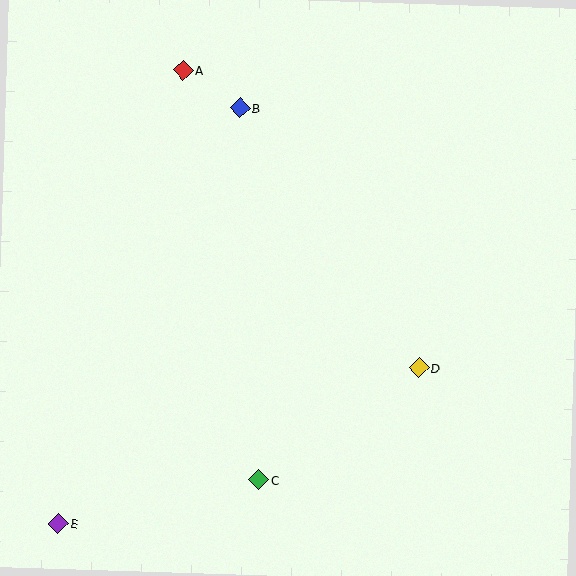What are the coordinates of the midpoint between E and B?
The midpoint between E and B is at (149, 316).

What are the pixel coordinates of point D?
Point D is at (419, 368).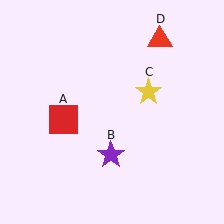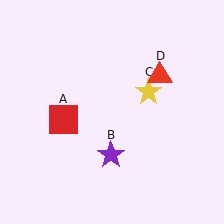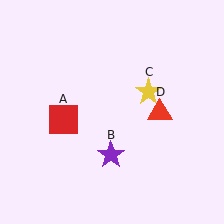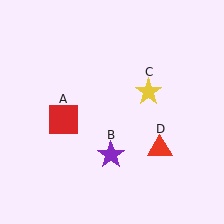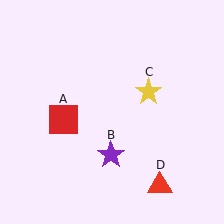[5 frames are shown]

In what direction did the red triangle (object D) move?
The red triangle (object D) moved down.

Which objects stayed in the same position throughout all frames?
Red square (object A) and purple star (object B) and yellow star (object C) remained stationary.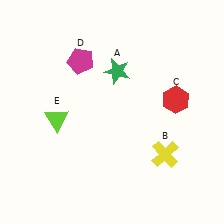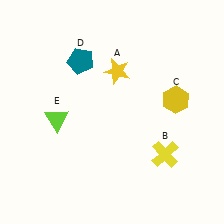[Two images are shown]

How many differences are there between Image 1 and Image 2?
There are 3 differences between the two images.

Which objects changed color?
A changed from green to yellow. C changed from red to yellow. D changed from magenta to teal.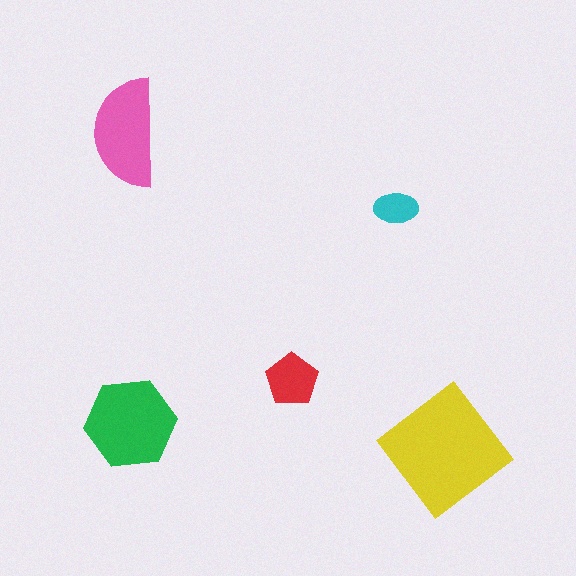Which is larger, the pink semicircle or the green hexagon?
The green hexagon.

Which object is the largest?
The yellow diamond.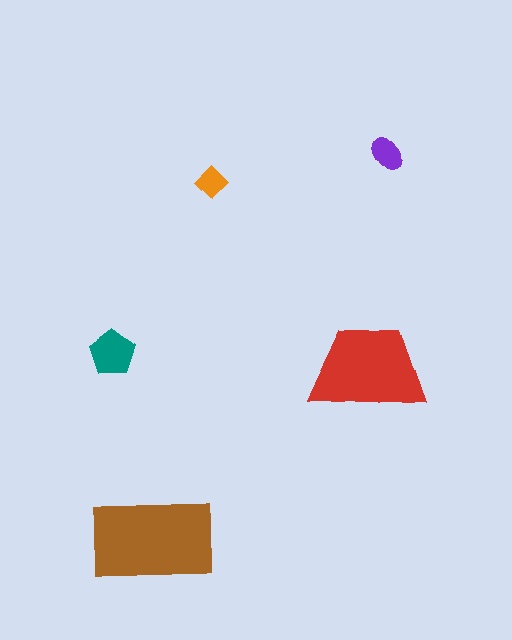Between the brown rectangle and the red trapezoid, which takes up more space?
The brown rectangle.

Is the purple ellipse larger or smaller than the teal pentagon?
Smaller.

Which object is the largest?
The brown rectangle.